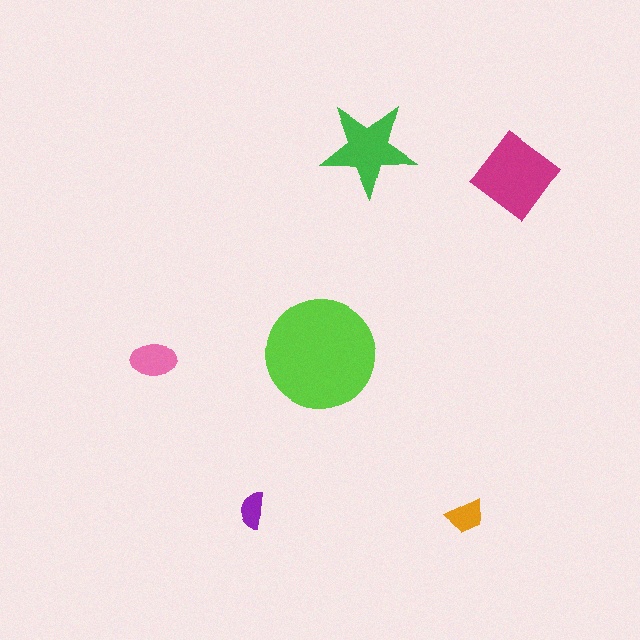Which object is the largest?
The lime circle.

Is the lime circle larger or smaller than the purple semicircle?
Larger.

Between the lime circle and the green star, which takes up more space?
The lime circle.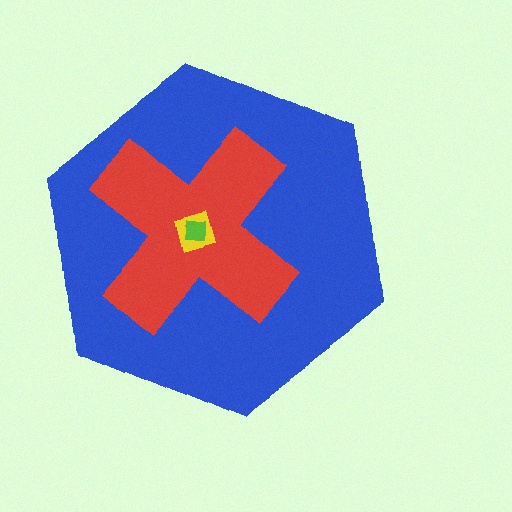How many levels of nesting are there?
4.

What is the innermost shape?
The lime square.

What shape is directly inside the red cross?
The yellow square.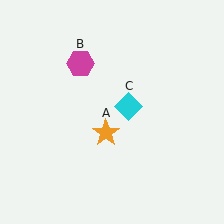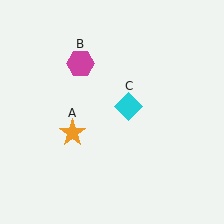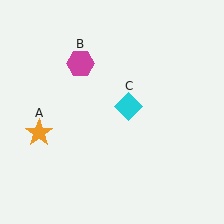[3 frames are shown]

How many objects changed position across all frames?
1 object changed position: orange star (object A).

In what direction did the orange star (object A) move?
The orange star (object A) moved left.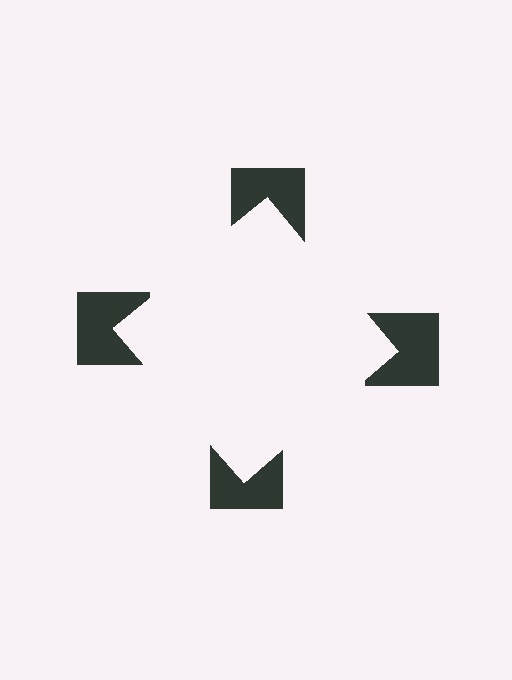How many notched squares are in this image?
There are 4 — one at each vertex of the illusory square.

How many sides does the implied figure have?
4 sides.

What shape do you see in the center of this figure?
An illusory square — its edges are inferred from the aligned wedge cuts in the notched squares, not physically drawn.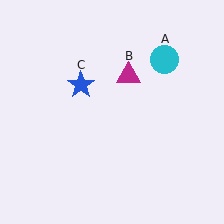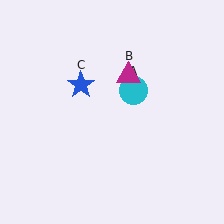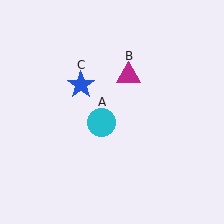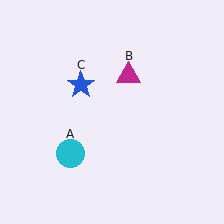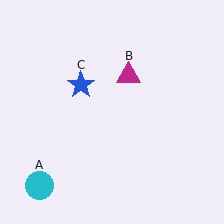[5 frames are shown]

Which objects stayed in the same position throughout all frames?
Magenta triangle (object B) and blue star (object C) remained stationary.